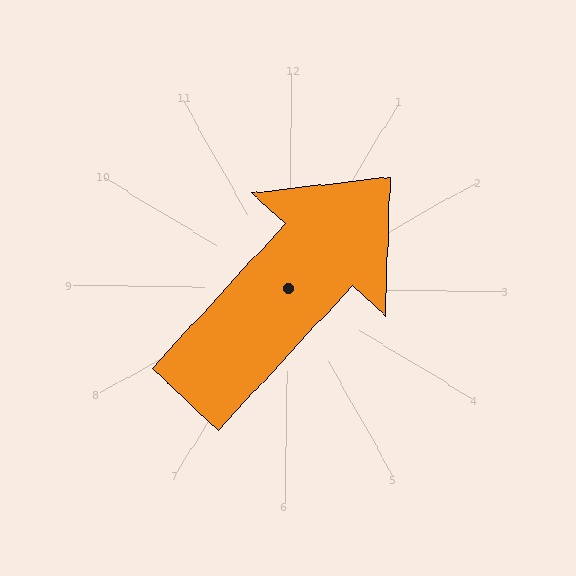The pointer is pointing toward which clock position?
Roughly 1 o'clock.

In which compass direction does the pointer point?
Northeast.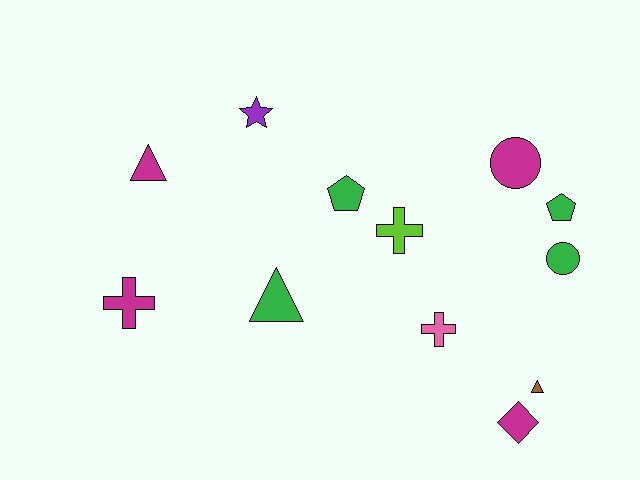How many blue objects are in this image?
There are no blue objects.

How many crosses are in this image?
There are 3 crosses.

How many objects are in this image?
There are 12 objects.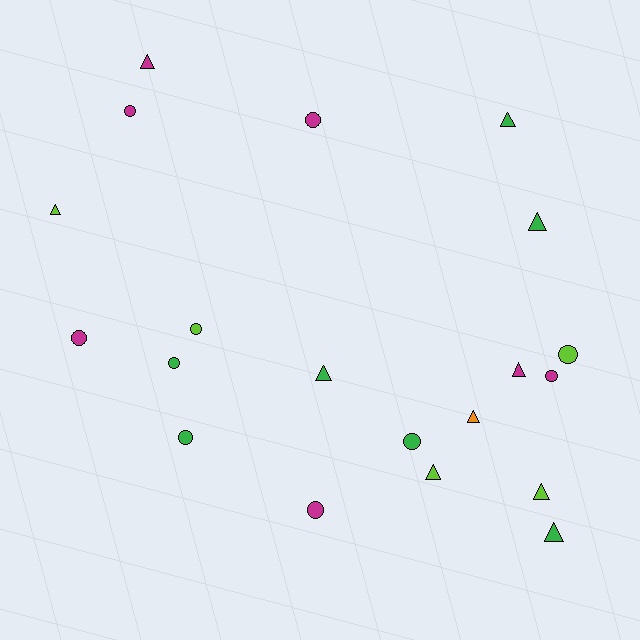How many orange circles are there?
There are no orange circles.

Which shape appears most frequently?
Triangle, with 10 objects.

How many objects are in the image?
There are 20 objects.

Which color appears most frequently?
Magenta, with 7 objects.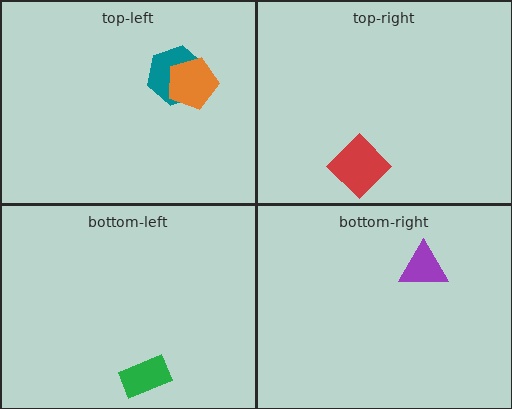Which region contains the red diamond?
The top-right region.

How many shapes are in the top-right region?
1.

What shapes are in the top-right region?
The red diamond.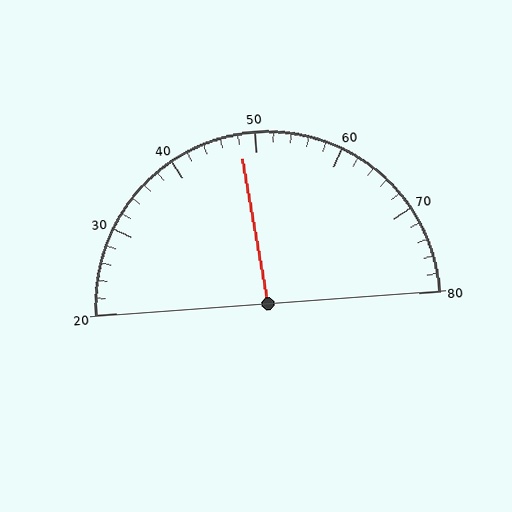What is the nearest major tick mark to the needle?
The nearest major tick mark is 50.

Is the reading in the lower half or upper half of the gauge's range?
The reading is in the lower half of the range (20 to 80).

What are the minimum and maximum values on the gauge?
The gauge ranges from 20 to 80.